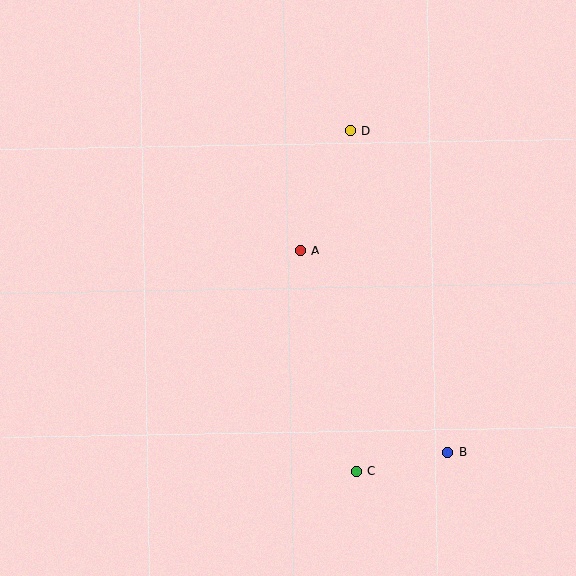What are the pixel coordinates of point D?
Point D is at (350, 130).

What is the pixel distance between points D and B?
The distance between D and B is 336 pixels.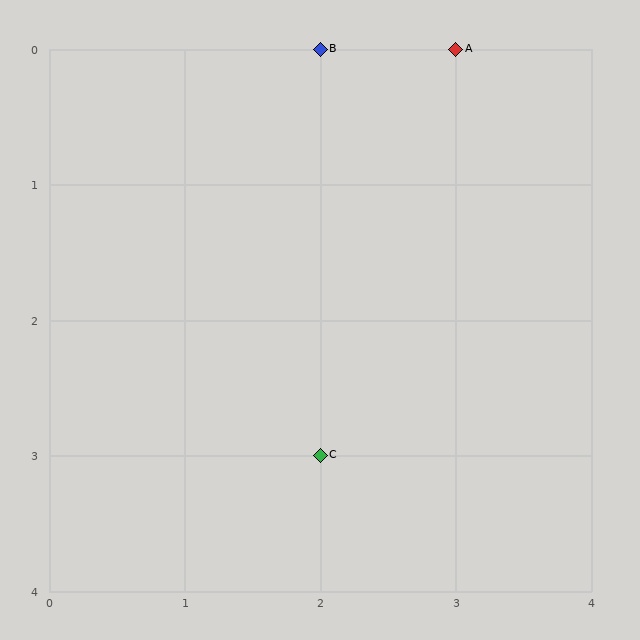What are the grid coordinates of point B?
Point B is at grid coordinates (2, 0).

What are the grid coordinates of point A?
Point A is at grid coordinates (3, 0).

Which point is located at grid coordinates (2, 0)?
Point B is at (2, 0).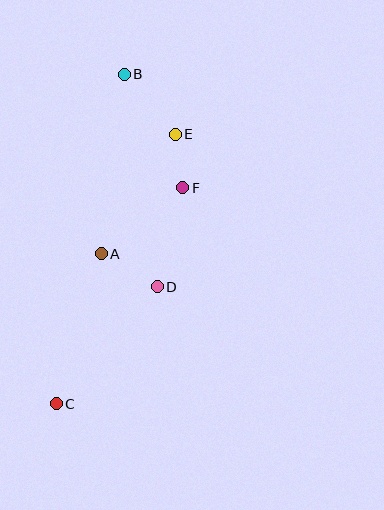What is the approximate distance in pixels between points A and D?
The distance between A and D is approximately 65 pixels.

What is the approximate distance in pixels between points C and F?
The distance between C and F is approximately 250 pixels.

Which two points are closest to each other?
Points E and F are closest to each other.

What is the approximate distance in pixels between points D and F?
The distance between D and F is approximately 102 pixels.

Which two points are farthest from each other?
Points B and C are farthest from each other.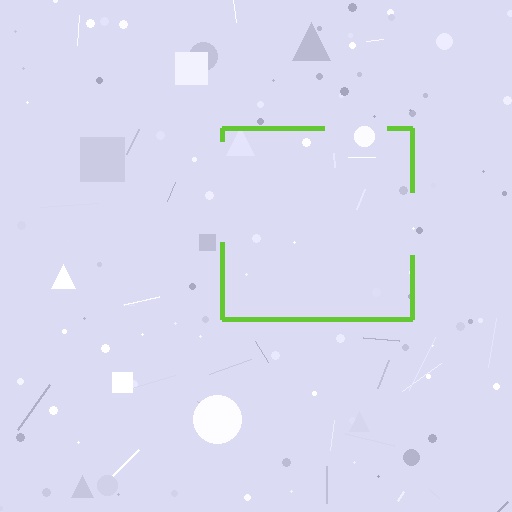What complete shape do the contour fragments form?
The contour fragments form a square.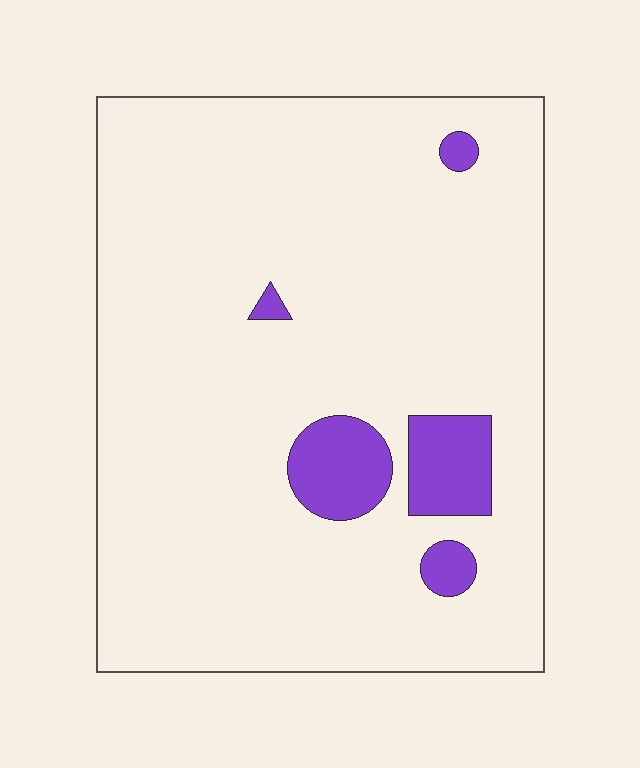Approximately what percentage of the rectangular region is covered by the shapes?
Approximately 10%.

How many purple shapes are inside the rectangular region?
5.